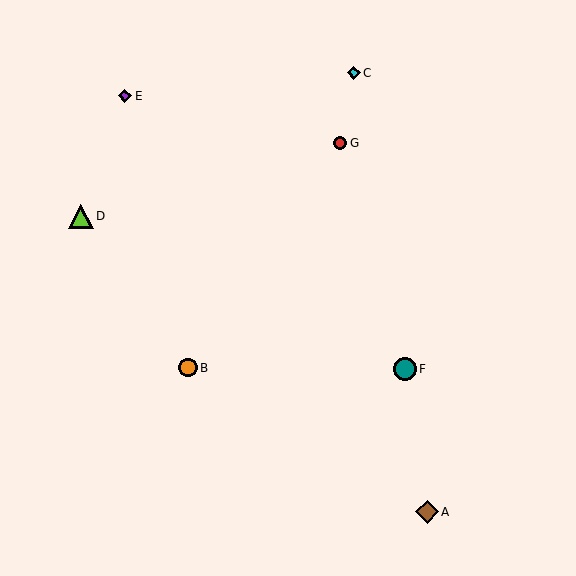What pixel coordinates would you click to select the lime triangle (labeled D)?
Click at (81, 216) to select the lime triangle D.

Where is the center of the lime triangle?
The center of the lime triangle is at (81, 216).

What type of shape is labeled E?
Shape E is a purple diamond.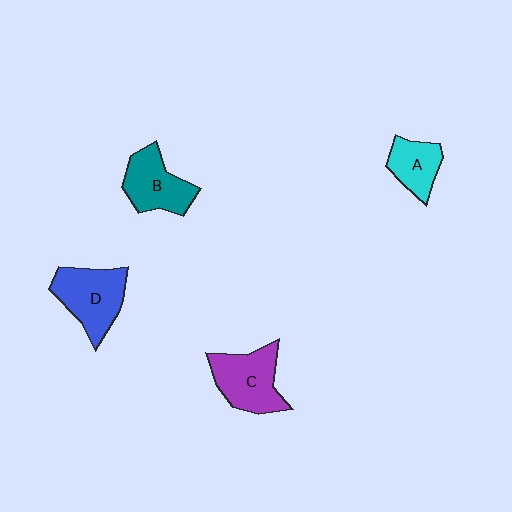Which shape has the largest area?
Shape D (blue).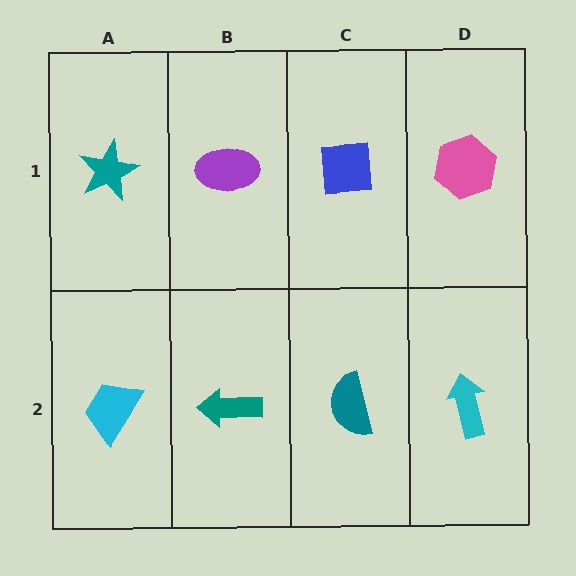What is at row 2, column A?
A cyan trapezoid.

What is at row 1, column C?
A blue square.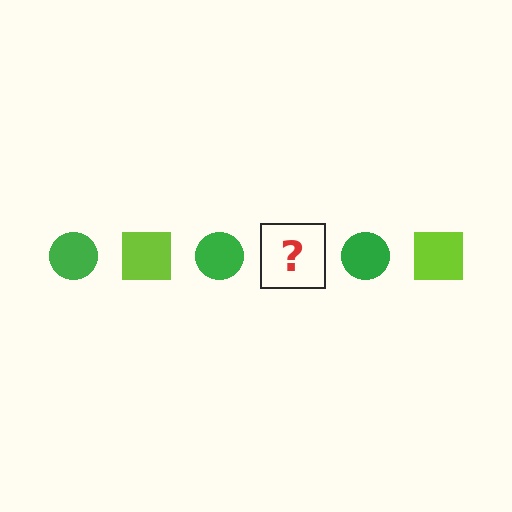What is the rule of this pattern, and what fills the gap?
The rule is that the pattern alternates between green circle and lime square. The gap should be filled with a lime square.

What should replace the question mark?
The question mark should be replaced with a lime square.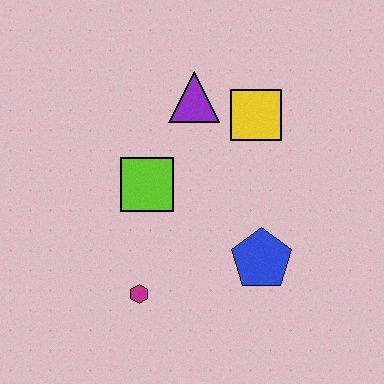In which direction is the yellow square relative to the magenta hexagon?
The yellow square is above the magenta hexagon.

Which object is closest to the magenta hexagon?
The lime square is closest to the magenta hexagon.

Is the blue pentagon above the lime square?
No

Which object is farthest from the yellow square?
The magenta hexagon is farthest from the yellow square.